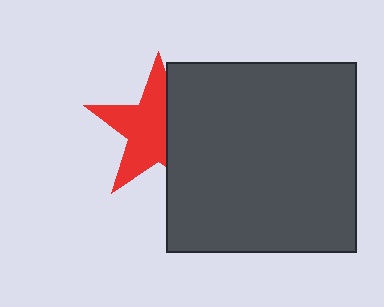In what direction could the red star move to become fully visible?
The red star could move left. That would shift it out from behind the dark gray square entirely.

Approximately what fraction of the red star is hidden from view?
Roughly 40% of the red star is hidden behind the dark gray square.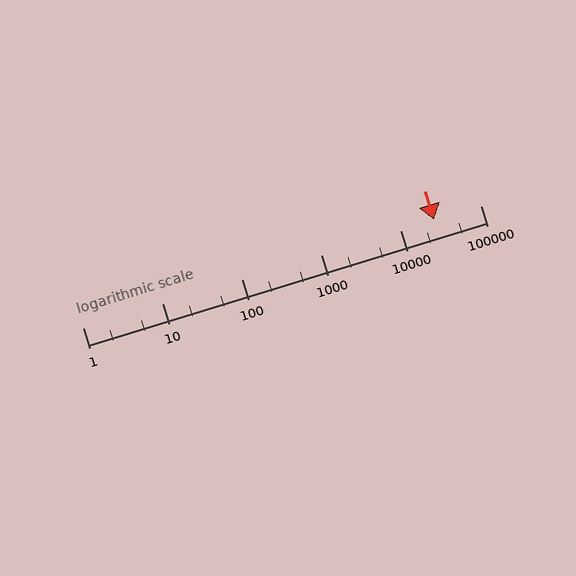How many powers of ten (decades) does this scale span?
The scale spans 5 decades, from 1 to 100000.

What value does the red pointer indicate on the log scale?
The pointer indicates approximately 26000.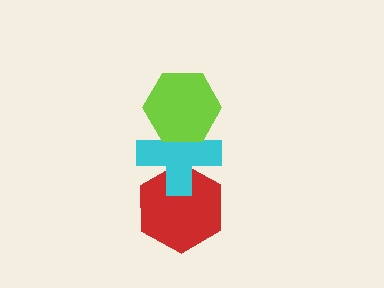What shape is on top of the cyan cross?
The lime hexagon is on top of the cyan cross.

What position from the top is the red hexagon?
The red hexagon is 3rd from the top.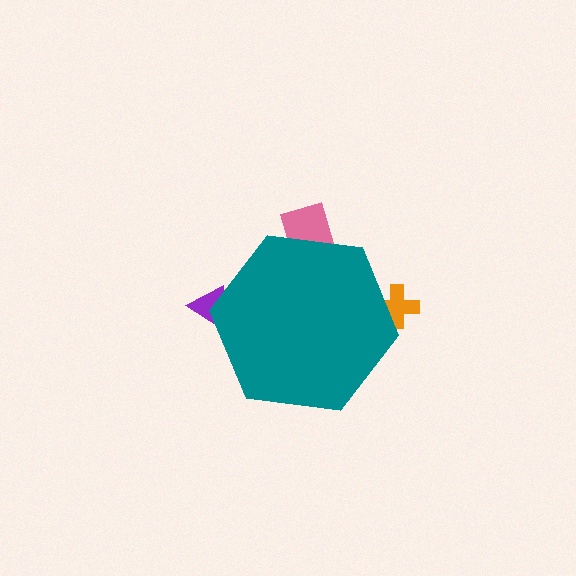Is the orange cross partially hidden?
Yes, the orange cross is partially hidden behind the teal hexagon.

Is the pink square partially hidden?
Yes, the pink square is partially hidden behind the teal hexagon.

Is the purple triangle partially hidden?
Yes, the purple triangle is partially hidden behind the teal hexagon.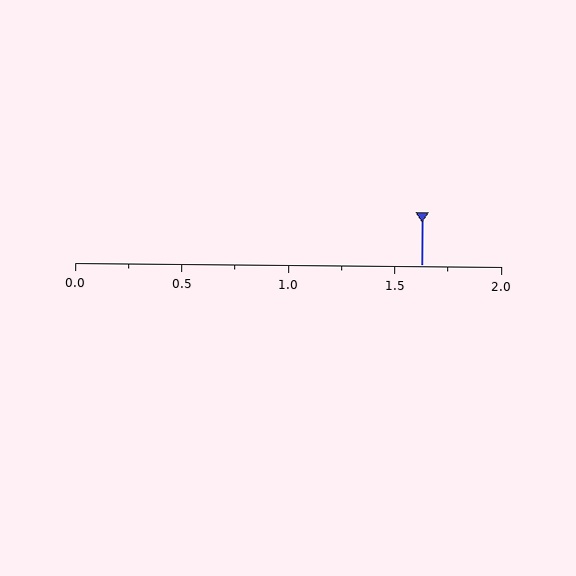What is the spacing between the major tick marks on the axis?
The major ticks are spaced 0.5 apart.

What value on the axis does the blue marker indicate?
The marker indicates approximately 1.62.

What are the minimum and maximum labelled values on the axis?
The axis runs from 0.0 to 2.0.